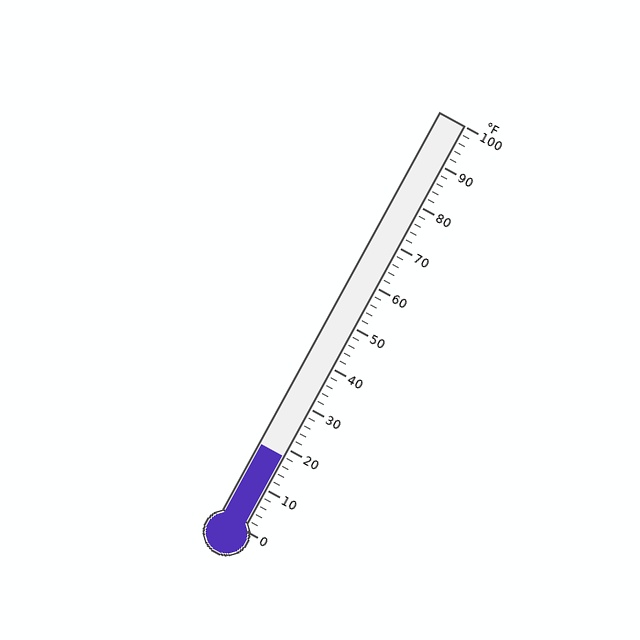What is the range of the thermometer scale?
The thermometer scale ranges from 0°F to 100°F.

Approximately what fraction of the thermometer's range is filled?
The thermometer is filled to approximately 20% of its range.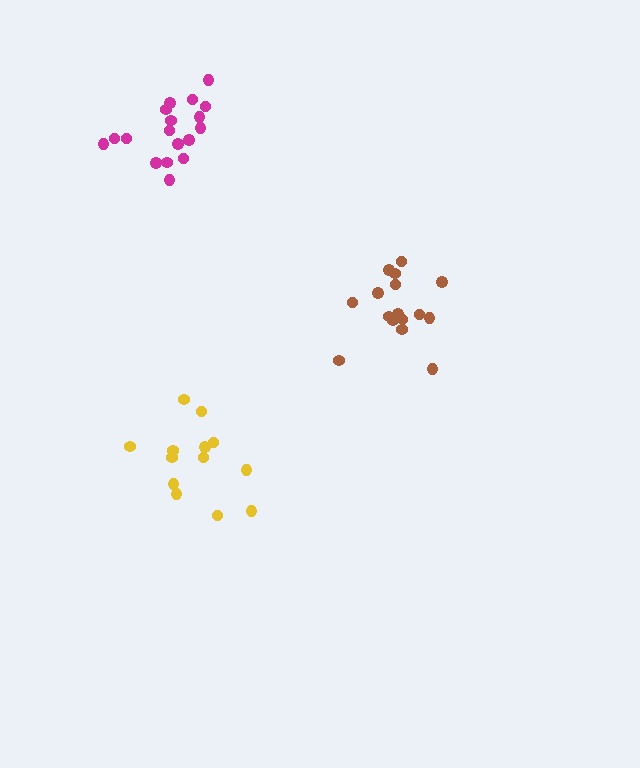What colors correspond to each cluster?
The clusters are colored: magenta, yellow, brown.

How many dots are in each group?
Group 1: 18 dots, Group 2: 13 dots, Group 3: 16 dots (47 total).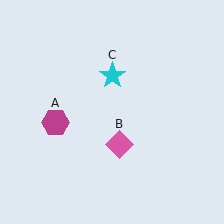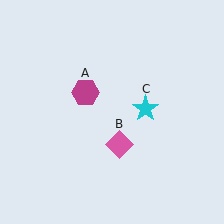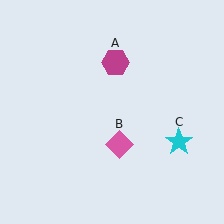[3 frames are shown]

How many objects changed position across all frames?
2 objects changed position: magenta hexagon (object A), cyan star (object C).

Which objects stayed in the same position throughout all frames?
Pink diamond (object B) remained stationary.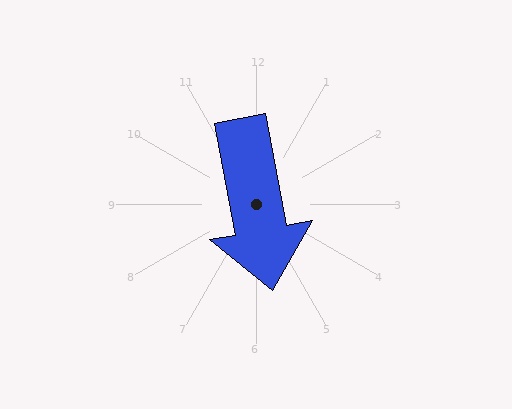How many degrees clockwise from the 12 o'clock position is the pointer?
Approximately 169 degrees.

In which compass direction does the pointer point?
South.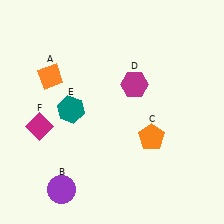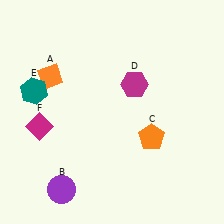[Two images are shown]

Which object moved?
The teal hexagon (E) moved left.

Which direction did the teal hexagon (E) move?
The teal hexagon (E) moved left.